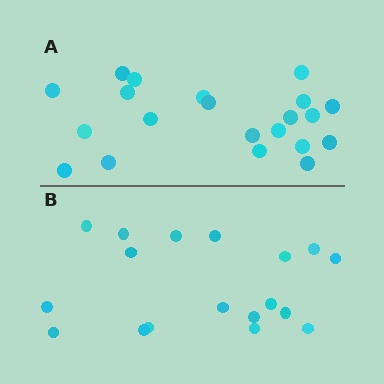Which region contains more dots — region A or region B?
Region A (the top region) has more dots.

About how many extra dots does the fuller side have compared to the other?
Region A has just a few more — roughly 2 or 3 more dots than region B.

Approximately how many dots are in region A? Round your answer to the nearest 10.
About 20 dots. (The exact count is 21, which rounds to 20.)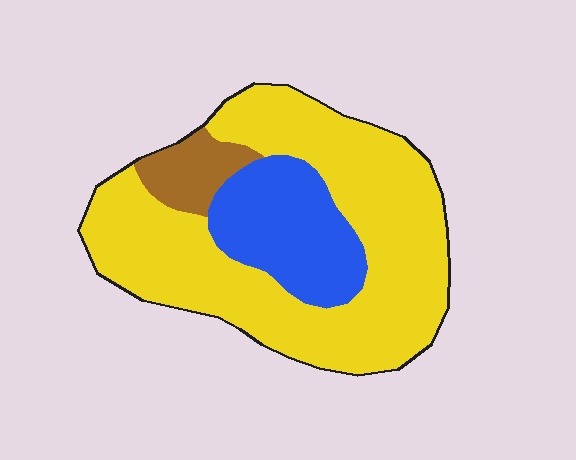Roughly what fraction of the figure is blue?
Blue takes up about one fifth (1/5) of the figure.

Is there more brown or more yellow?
Yellow.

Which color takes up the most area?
Yellow, at roughly 70%.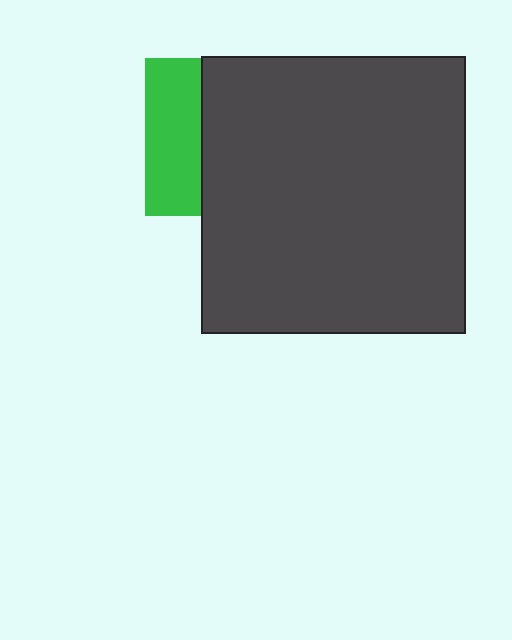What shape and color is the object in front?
The object in front is a dark gray rectangle.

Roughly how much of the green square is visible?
A small part of it is visible (roughly 35%).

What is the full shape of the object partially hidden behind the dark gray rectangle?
The partially hidden object is a green square.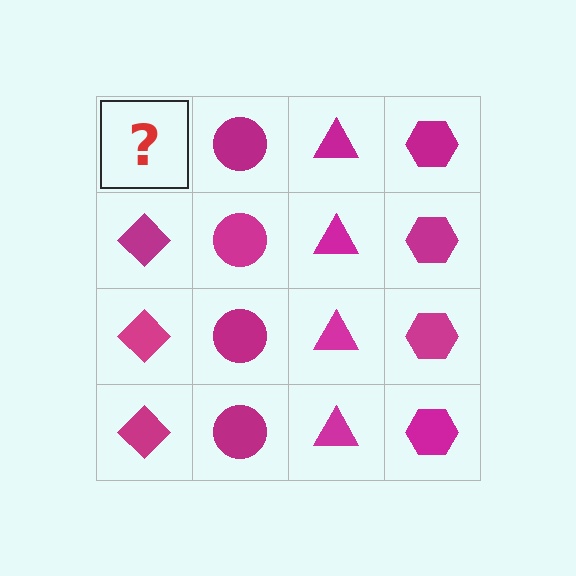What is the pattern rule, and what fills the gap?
The rule is that each column has a consistent shape. The gap should be filled with a magenta diamond.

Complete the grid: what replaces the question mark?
The question mark should be replaced with a magenta diamond.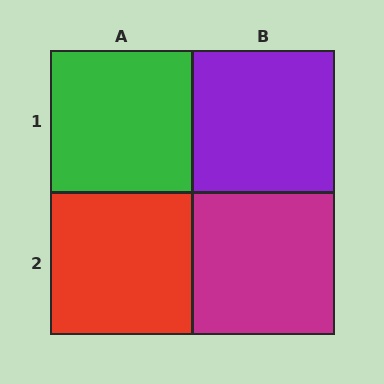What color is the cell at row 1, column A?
Green.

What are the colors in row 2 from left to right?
Red, magenta.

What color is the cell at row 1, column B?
Purple.